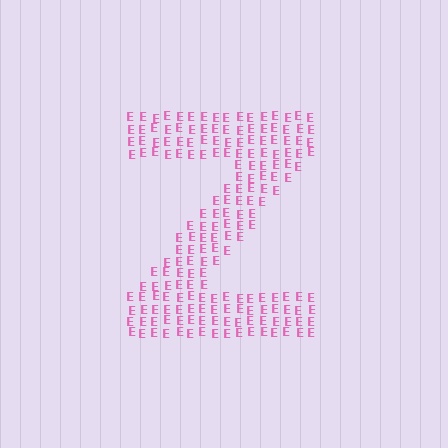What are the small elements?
The small elements are letter E's.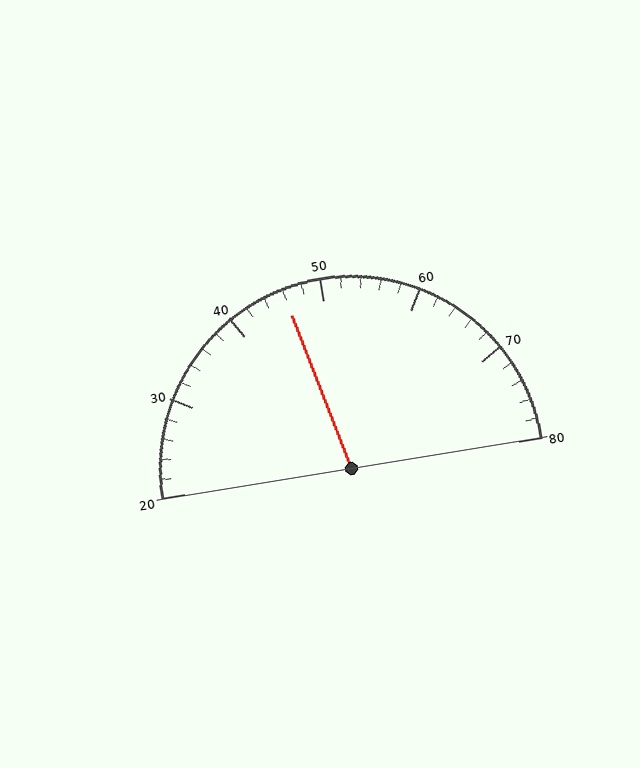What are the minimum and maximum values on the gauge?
The gauge ranges from 20 to 80.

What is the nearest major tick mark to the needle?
The nearest major tick mark is 50.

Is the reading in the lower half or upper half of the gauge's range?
The reading is in the lower half of the range (20 to 80).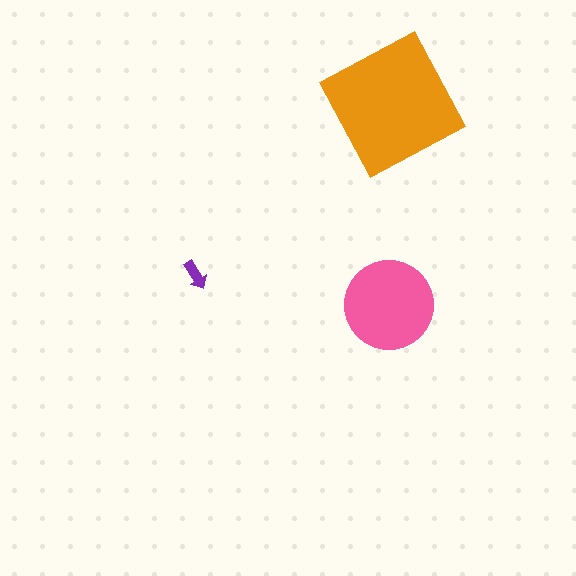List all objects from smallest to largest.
The purple arrow, the pink circle, the orange square.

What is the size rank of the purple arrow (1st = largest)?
3rd.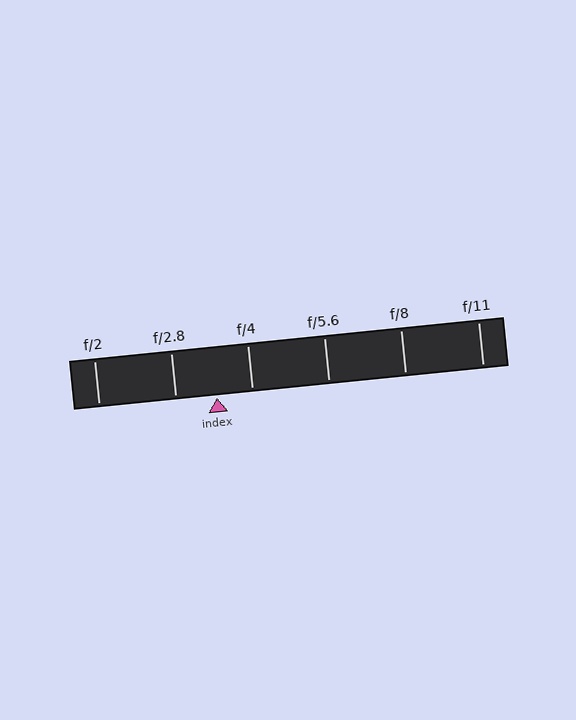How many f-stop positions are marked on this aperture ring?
There are 6 f-stop positions marked.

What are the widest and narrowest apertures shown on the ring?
The widest aperture shown is f/2 and the narrowest is f/11.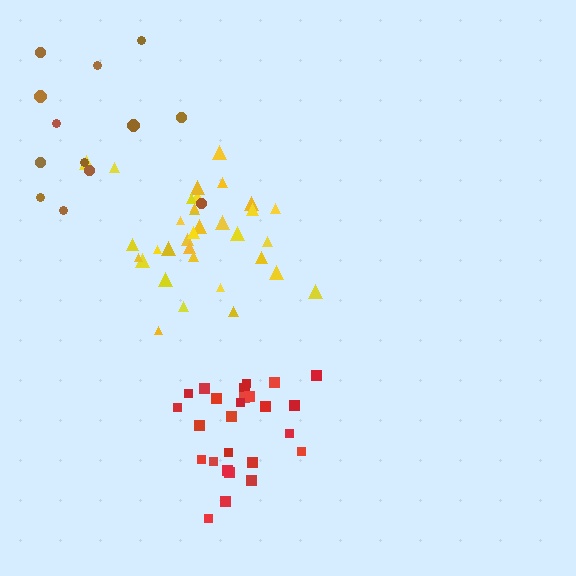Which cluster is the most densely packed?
Red.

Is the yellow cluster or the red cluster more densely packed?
Red.